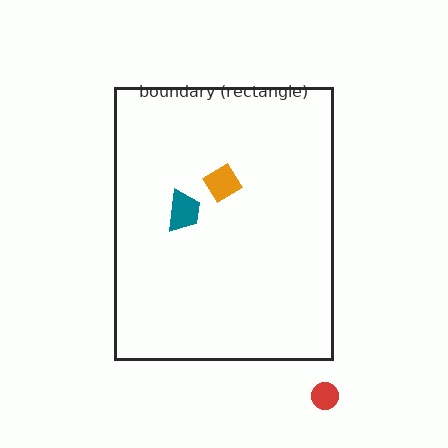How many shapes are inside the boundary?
2 inside, 1 outside.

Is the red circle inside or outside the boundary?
Outside.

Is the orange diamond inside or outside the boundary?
Inside.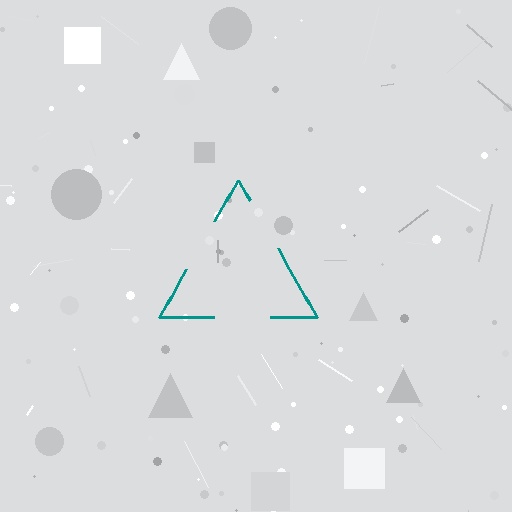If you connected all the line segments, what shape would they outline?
They would outline a triangle.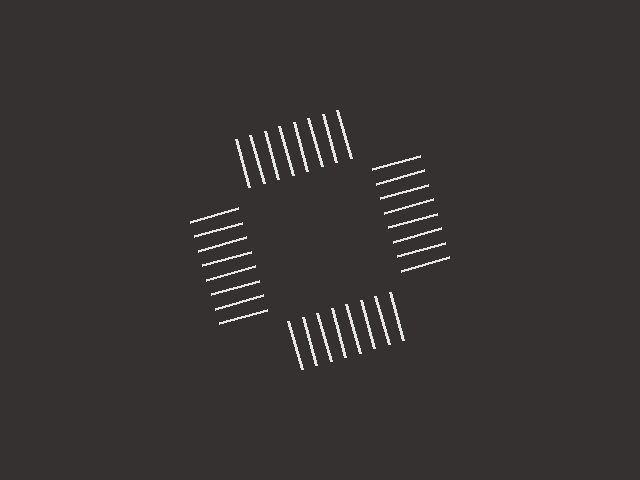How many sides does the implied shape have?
4 sides — the line-ends trace a square.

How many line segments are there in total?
32 — 8 along each of the 4 edges.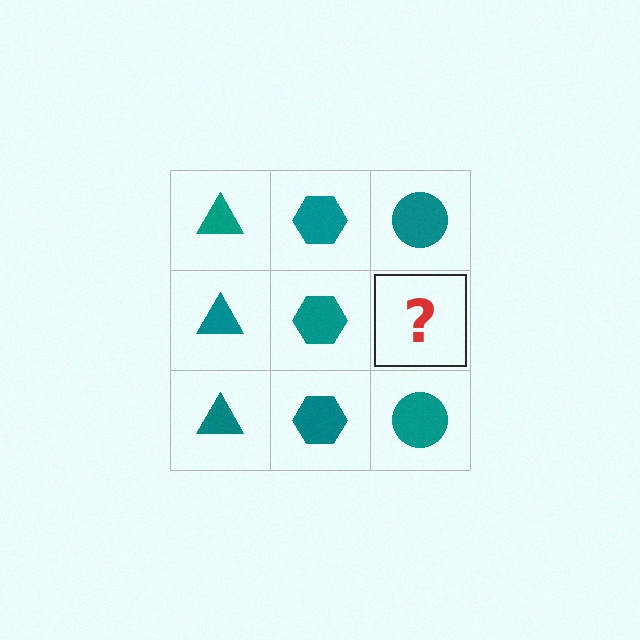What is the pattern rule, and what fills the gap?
The rule is that each column has a consistent shape. The gap should be filled with a teal circle.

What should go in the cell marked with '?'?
The missing cell should contain a teal circle.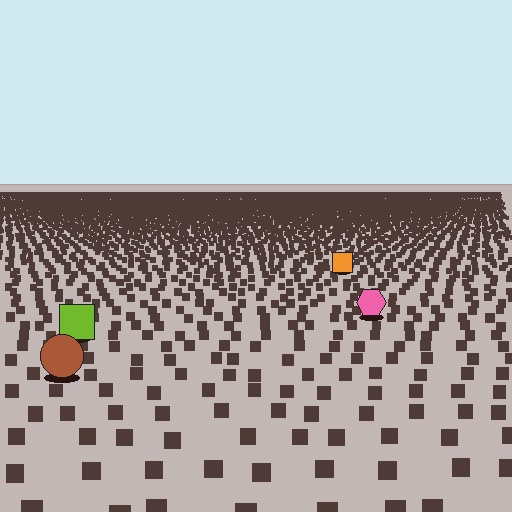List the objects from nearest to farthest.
From nearest to farthest: the brown circle, the lime square, the pink hexagon, the orange square.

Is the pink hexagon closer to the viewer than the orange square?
Yes. The pink hexagon is closer — you can tell from the texture gradient: the ground texture is coarser near it.